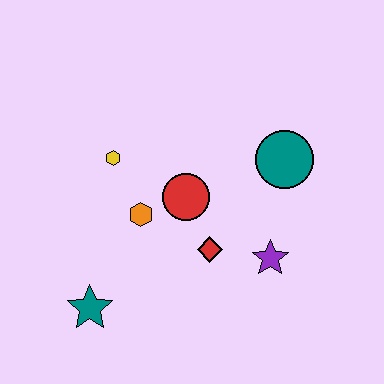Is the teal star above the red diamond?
No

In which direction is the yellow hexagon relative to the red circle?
The yellow hexagon is to the left of the red circle.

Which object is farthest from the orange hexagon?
The teal circle is farthest from the orange hexagon.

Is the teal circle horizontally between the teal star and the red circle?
No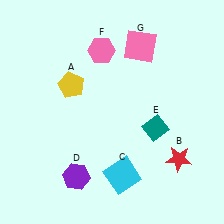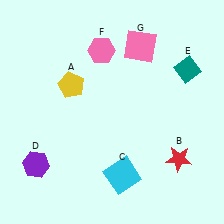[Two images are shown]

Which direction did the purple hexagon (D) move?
The purple hexagon (D) moved left.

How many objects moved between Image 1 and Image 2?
2 objects moved between the two images.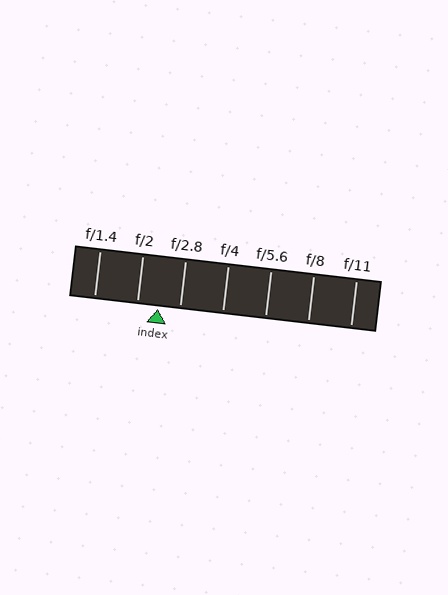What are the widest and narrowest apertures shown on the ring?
The widest aperture shown is f/1.4 and the narrowest is f/11.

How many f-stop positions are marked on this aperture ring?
There are 7 f-stop positions marked.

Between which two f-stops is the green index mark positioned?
The index mark is between f/2 and f/2.8.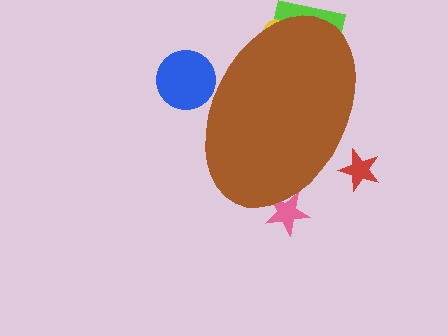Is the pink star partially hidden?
Yes, the pink star is partially hidden behind the brown ellipse.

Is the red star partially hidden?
Yes, the red star is partially hidden behind the brown ellipse.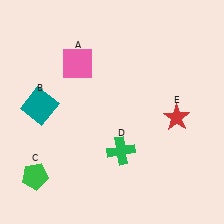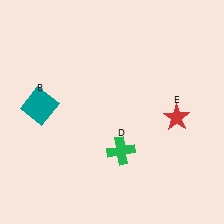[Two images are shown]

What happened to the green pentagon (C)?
The green pentagon (C) was removed in Image 2. It was in the bottom-left area of Image 1.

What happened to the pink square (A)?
The pink square (A) was removed in Image 2. It was in the top-left area of Image 1.